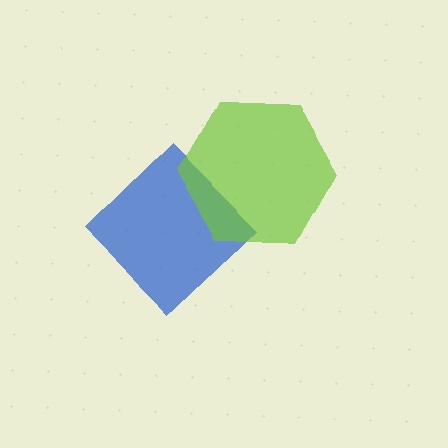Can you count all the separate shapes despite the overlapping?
Yes, there are 2 separate shapes.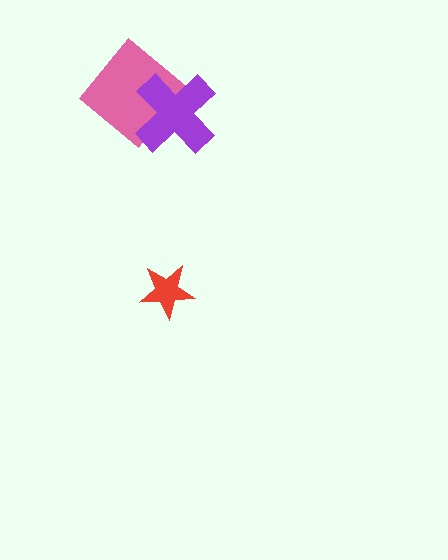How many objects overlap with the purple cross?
1 object overlaps with the purple cross.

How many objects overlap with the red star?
0 objects overlap with the red star.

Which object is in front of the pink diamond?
The purple cross is in front of the pink diamond.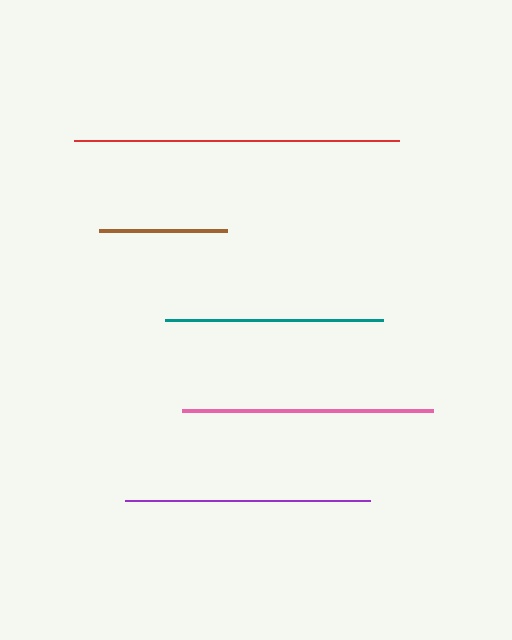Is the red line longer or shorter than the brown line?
The red line is longer than the brown line.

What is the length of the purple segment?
The purple segment is approximately 246 pixels long.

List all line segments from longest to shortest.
From longest to shortest: red, pink, purple, teal, brown.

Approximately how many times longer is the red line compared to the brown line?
The red line is approximately 2.6 times the length of the brown line.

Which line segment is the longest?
The red line is the longest at approximately 326 pixels.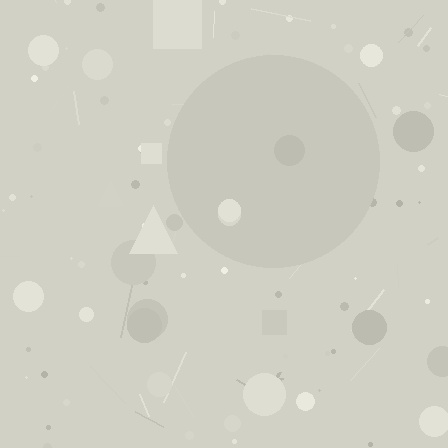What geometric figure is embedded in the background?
A circle is embedded in the background.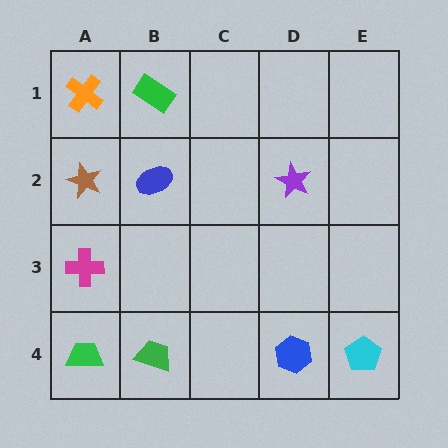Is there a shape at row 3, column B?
No, that cell is empty.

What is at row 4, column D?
A blue hexagon.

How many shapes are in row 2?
3 shapes.